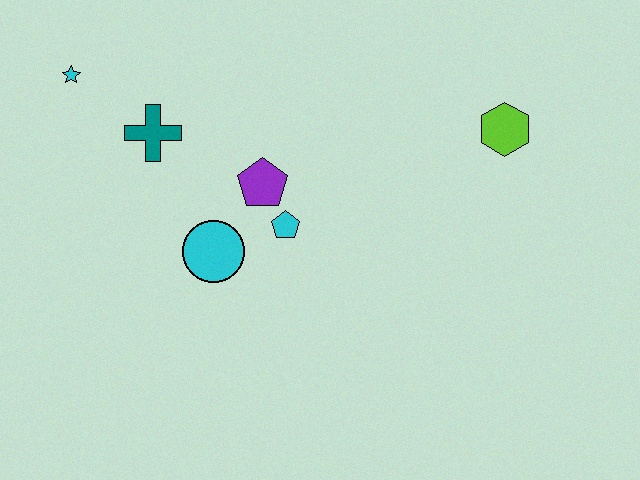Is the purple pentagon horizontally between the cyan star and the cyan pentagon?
Yes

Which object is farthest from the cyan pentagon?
The cyan star is farthest from the cyan pentagon.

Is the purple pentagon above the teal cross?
No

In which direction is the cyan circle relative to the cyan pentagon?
The cyan circle is to the left of the cyan pentagon.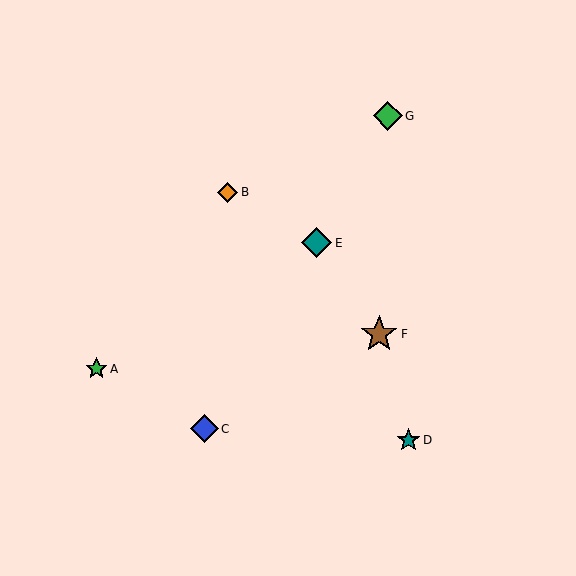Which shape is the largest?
The brown star (labeled F) is the largest.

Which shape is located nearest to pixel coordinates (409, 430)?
The teal star (labeled D) at (409, 440) is nearest to that location.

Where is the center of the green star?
The center of the green star is at (96, 369).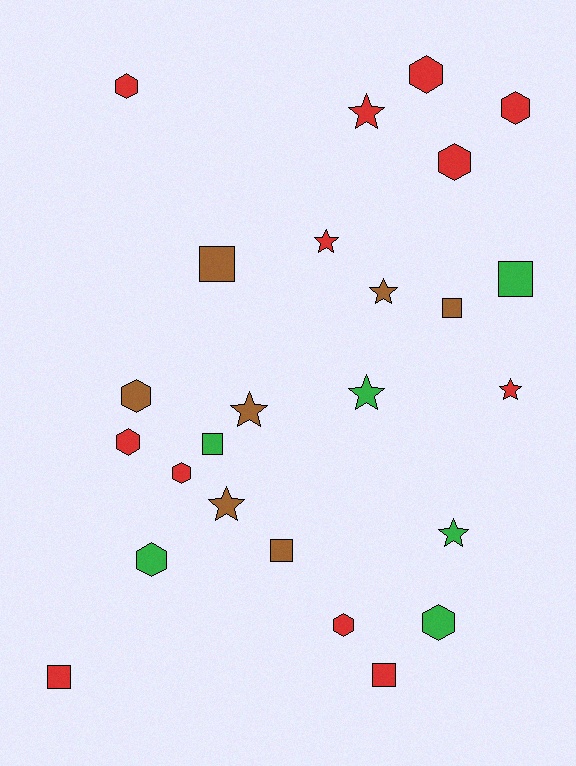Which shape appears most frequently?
Hexagon, with 10 objects.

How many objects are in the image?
There are 25 objects.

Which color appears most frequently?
Red, with 12 objects.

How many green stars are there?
There are 2 green stars.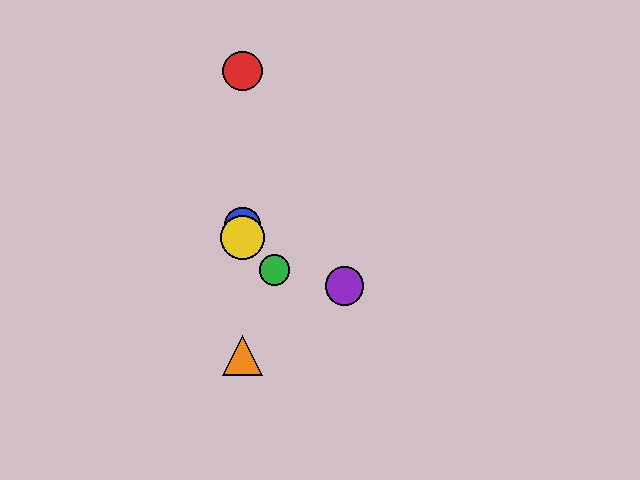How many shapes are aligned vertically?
4 shapes (the red circle, the blue circle, the yellow circle, the orange triangle) are aligned vertically.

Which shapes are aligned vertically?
The red circle, the blue circle, the yellow circle, the orange triangle are aligned vertically.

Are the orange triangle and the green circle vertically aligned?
No, the orange triangle is at x≈243 and the green circle is at x≈274.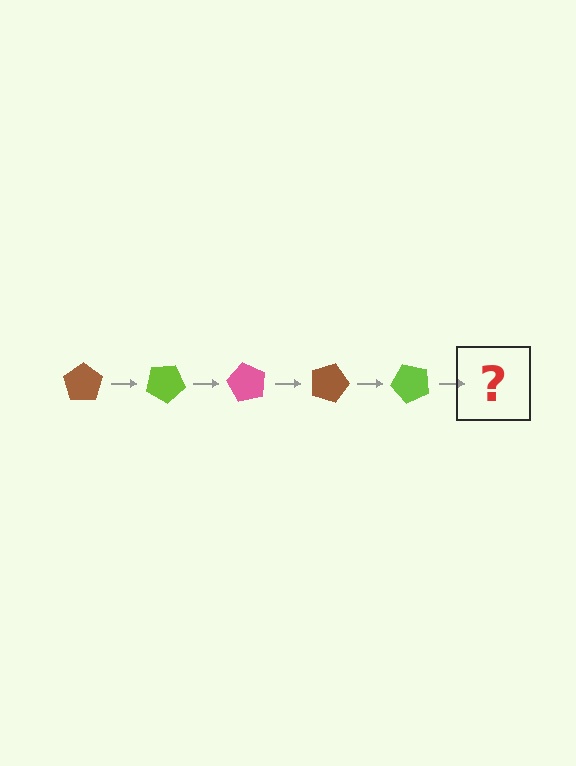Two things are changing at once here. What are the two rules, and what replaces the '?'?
The two rules are that it rotates 30 degrees each step and the color cycles through brown, lime, and pink. The '?' should be a pink pentagon, rotated 150 degrees from the start.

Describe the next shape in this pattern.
It should be a pink pentagon, rotated 150 degrees from the start.